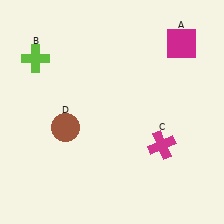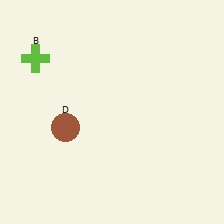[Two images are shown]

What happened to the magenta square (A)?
The magenta square (A) was removed in Image 2. It was in the top-right area of Image 1.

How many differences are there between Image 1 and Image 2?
There are 2 differences between the two images.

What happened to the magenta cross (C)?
The magenta cross (C) was removed in Image 2. It was in the bottom-right area of Image 1.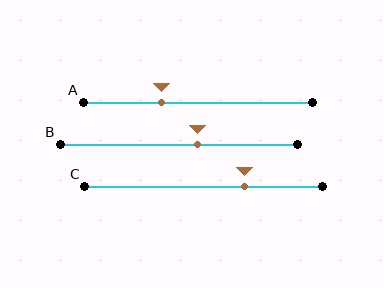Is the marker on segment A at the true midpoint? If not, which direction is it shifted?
No, the marker on segment A is shifted to the left by about 16% of the segment length.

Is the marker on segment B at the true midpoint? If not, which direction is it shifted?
No, the marker on segment B is shifted to the right by about 8% of the segment length.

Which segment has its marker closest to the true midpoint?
Segment B has its marker closest to the true midpoint.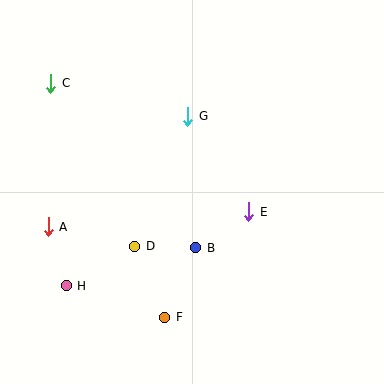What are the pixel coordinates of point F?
Point F is at (165, 317).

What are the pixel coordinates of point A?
Point A is at (48, 227).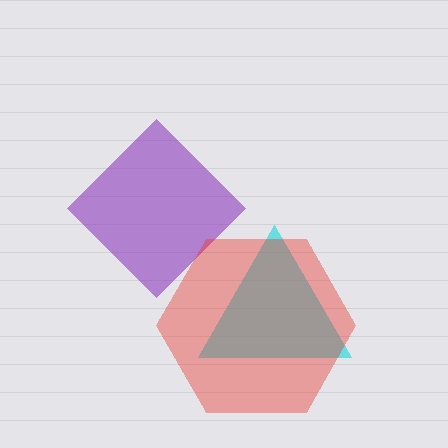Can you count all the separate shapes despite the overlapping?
Yes, there are 3 separate shapes.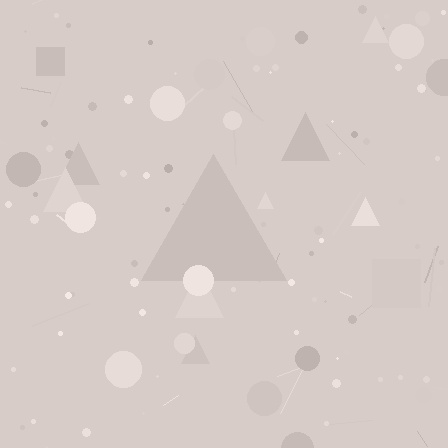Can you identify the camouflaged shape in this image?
The camouflaged shape is a triangle.